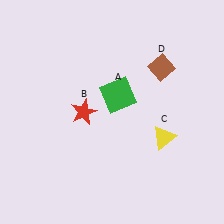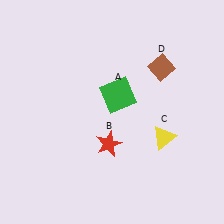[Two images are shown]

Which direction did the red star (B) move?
The red star (B) moved down.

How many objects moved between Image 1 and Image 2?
1 object moved between the two images.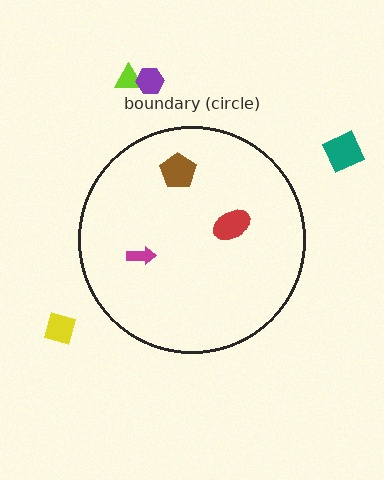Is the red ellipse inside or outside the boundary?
Inside.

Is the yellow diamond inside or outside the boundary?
Outside.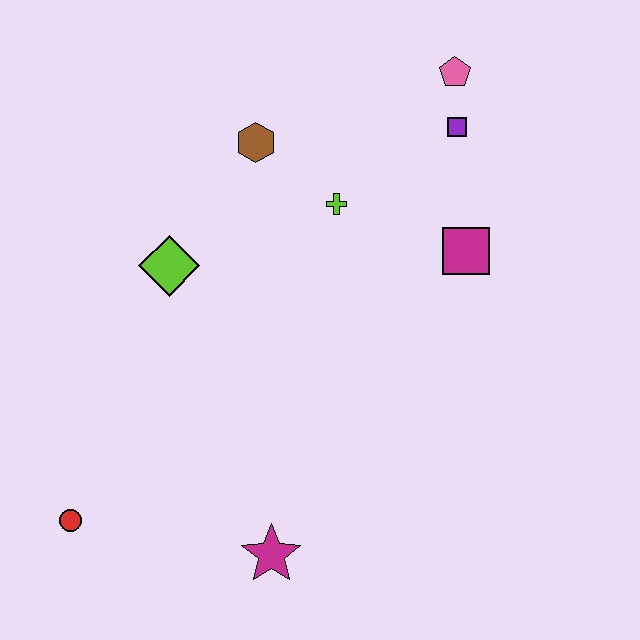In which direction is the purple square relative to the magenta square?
The purple square is above the magenta square.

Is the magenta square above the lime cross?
No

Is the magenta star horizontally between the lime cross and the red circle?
Yes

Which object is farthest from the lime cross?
The red circle is farthest from the lime cross.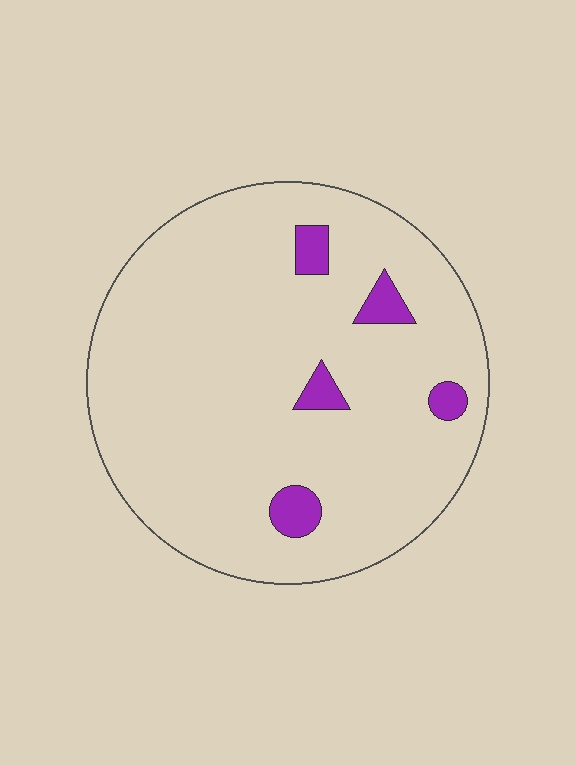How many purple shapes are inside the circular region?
5.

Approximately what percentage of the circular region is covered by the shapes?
Approximately 5%.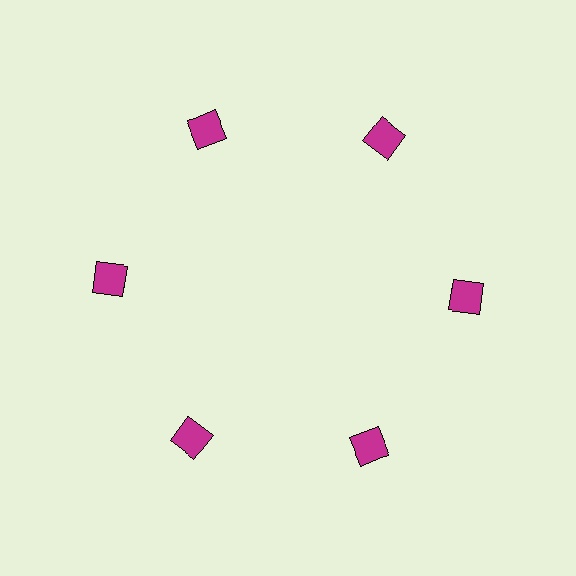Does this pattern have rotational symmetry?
Yes, this pattern has 6-fold rotational symmetry. It looks the same after rotating 60 degrees around the center.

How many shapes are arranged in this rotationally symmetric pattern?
There are 6 shapes, arranged in 6 groups of 1.